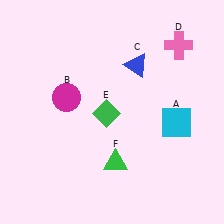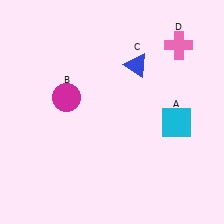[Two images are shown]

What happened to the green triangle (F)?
The green triangle (F) was removed in Image 2. It was in the bottom-right area of Image 1.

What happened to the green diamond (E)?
The green diamond (E) was removed in Image 2. It was in the bottom-left area of Image 1.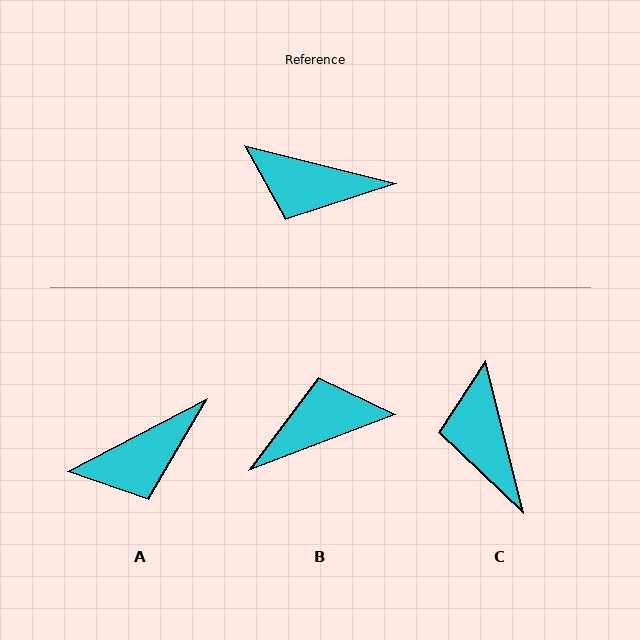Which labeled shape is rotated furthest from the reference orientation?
B, about 145 degrees away.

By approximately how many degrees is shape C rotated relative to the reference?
Approximately 62 degrees clockwise.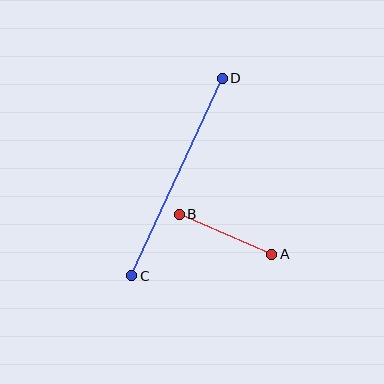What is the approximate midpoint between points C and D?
The midpoint is at approximately (177, 177) pixels.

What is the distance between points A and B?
The distance is approximately 101 pixels.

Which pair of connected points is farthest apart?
Points C and D are farthest apart.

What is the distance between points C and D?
The distance is approximately 217 pixels.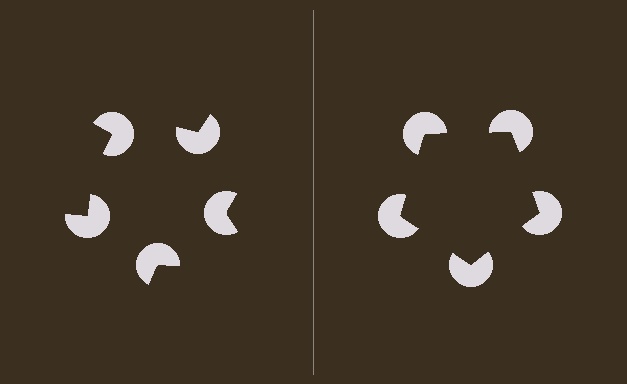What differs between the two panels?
The pac-man discs are positioned identically on both sides; only the wedge orientations differ. On the right they align to a pentagon; on the left they are misaligned.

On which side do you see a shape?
An illusory pentagon appears on the right side. On the left side the wedge cuts are rotated, so no coherent shape forms.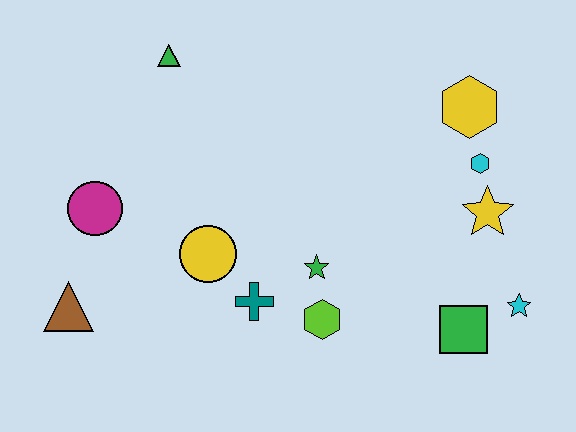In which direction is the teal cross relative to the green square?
The teal cross is to the left of the green square.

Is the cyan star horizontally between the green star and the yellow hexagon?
No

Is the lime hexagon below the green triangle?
Yes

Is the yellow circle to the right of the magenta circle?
Yes